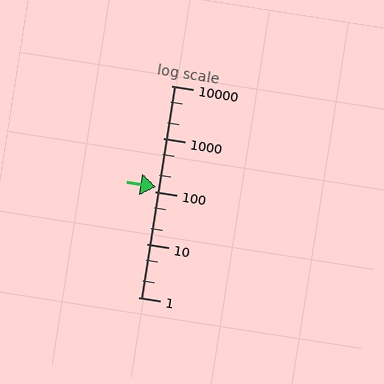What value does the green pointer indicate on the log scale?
The pointer indicates approximately 120.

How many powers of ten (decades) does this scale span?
The scale spans 4 decades, from 1 to 10000.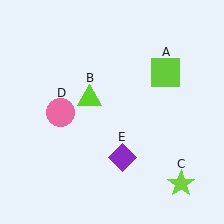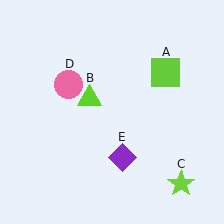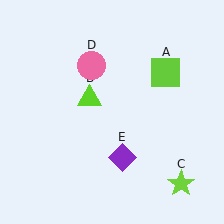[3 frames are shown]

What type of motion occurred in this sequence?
The pink circle (object D) rotated clockwise around the center of the scene.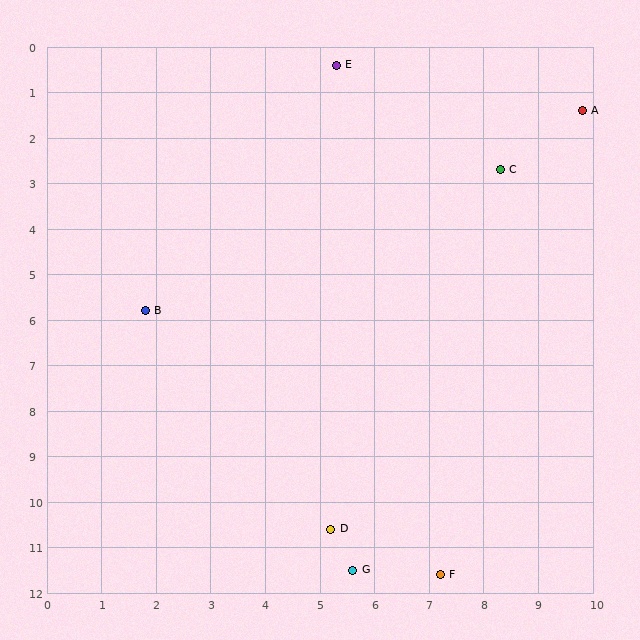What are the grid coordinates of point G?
Point G is at approximately (5.6, 11.5).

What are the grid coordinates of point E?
Point E is at approximately (5.3, 0.4).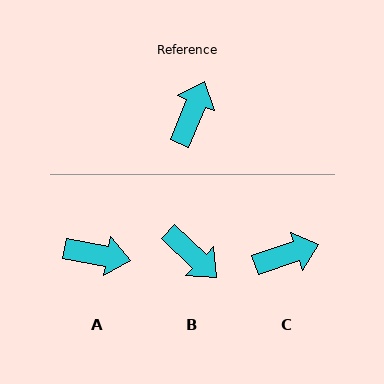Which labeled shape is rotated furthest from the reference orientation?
B, about 111 degrees away.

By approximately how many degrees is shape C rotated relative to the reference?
Approximately 50 degrees clockwise.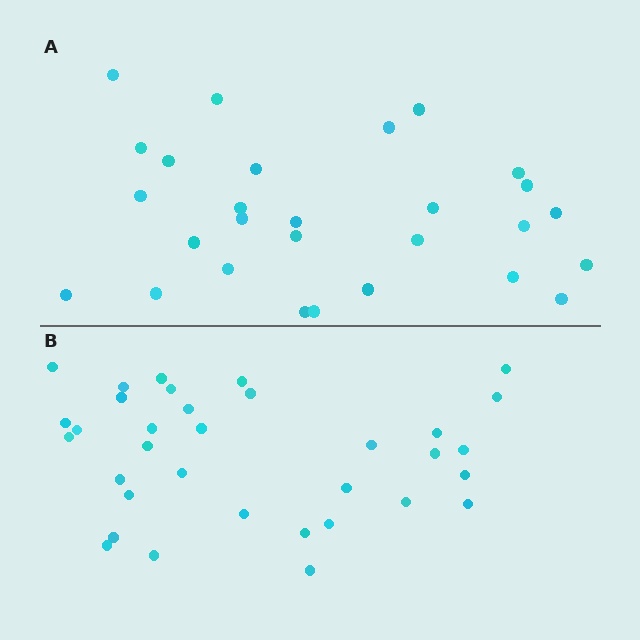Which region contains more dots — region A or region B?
Region B (the bottom region) has more dots.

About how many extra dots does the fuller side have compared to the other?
Region B has about 6 more dots than region A.